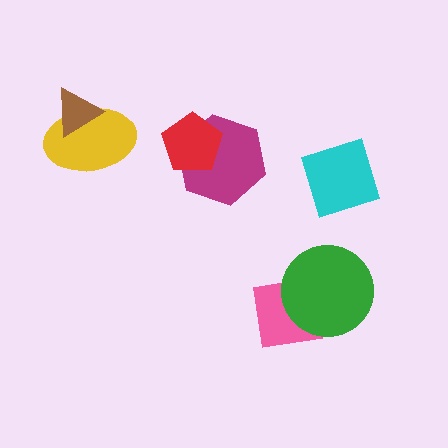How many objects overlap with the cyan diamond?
0 objects overlap with the cyan diamond.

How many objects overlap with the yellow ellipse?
1 object overlaps with the yellow ellipse.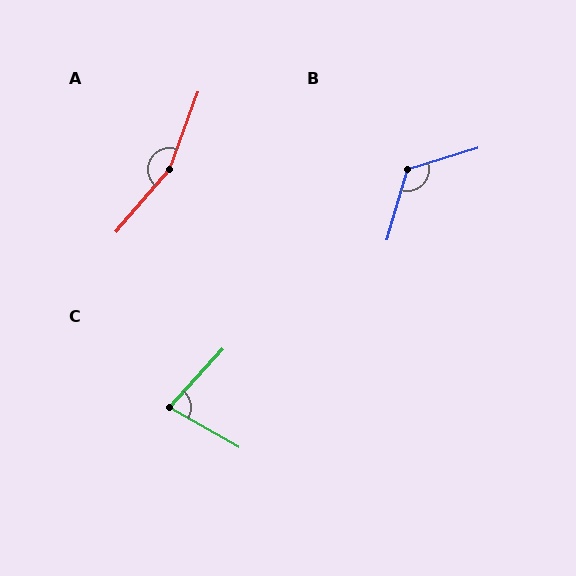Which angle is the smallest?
C, at approximately 77 degrees.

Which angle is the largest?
A, at approximately 160 degrees.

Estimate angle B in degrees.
Approximately 124 degrees.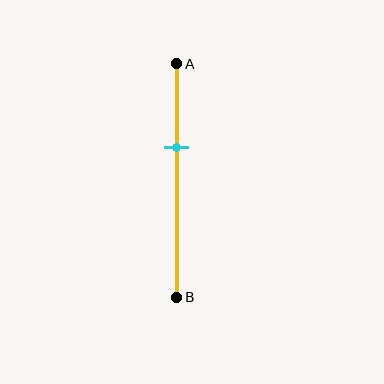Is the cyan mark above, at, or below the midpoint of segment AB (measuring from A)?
The cyan mark is above the midpoint of segment AB.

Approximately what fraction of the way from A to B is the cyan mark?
The cyan mark is approximately 35% of the way from A to B.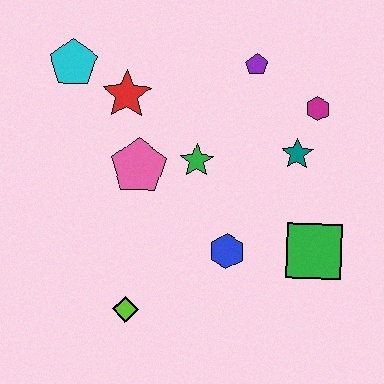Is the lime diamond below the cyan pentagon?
Yes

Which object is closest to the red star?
The cyan pentagon is closest to the red star.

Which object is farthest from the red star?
The green square is farthest from the red star.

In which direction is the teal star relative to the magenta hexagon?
The teal star is below the magenta hexagon.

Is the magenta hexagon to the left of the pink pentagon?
No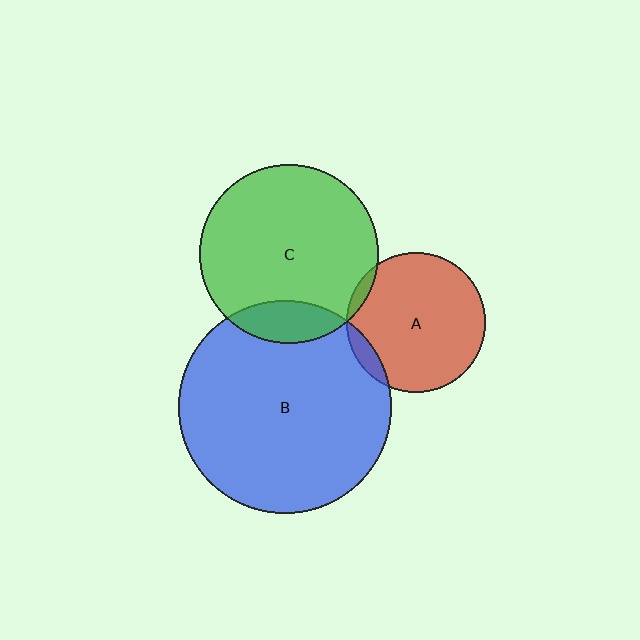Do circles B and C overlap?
Yes.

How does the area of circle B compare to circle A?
Approximately 2.3 times.